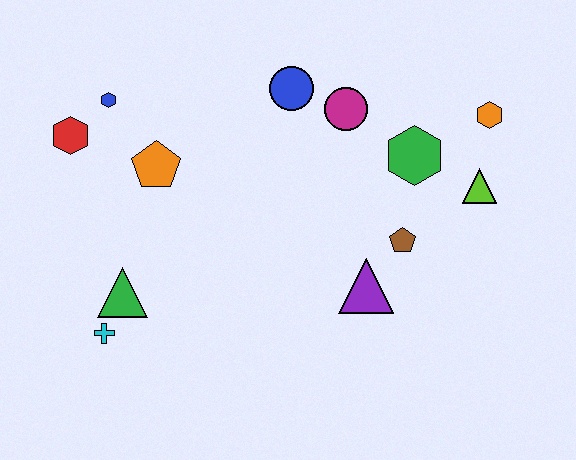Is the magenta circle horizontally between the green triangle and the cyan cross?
No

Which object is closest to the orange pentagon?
The blue hexagon is closest to the orange pentagon.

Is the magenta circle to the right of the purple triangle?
No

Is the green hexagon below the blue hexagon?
Yes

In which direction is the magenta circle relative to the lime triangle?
The magenta circle is to the left of the lime triangle.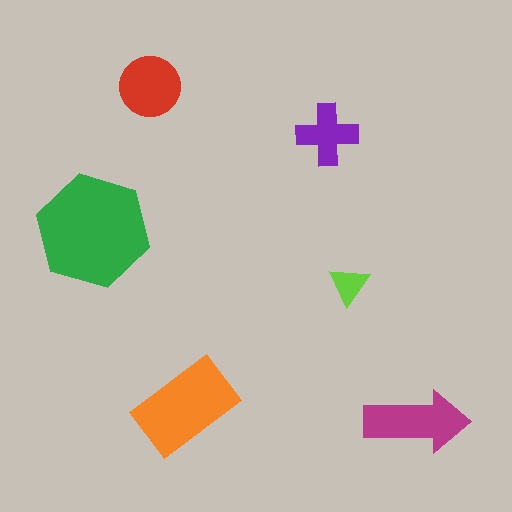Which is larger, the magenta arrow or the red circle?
The magenta arrow.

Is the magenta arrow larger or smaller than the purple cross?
Larger.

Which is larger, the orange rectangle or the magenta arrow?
The orange rectangle.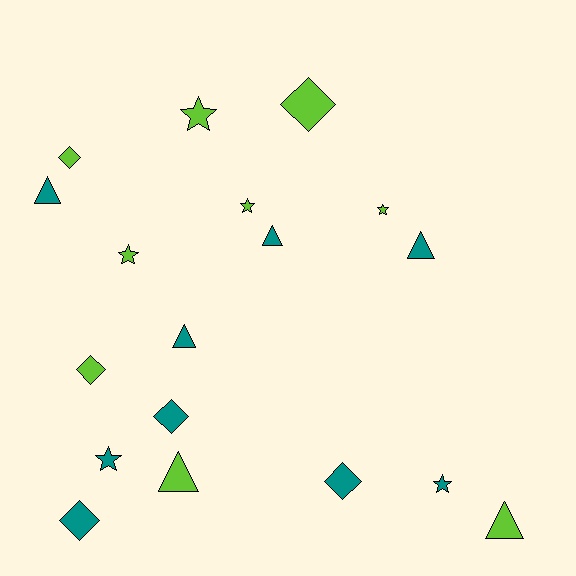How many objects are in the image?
There are 18 objects.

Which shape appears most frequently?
Triangle, with 6 objects.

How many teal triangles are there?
There are 4 teal triangles.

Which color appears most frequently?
Teal, with 9 objects.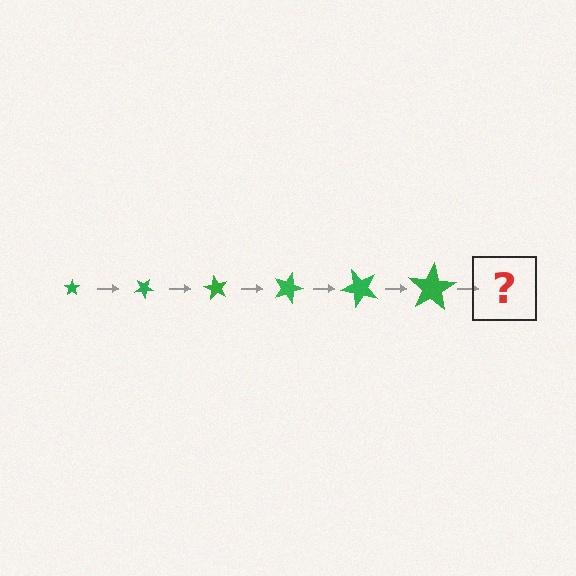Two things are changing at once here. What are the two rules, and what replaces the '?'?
The two rules are that the star grows larger each step and it rotates 30 degrees each step. The '?' should be a star, larger than the previous one and rotated 180 degrees from the start.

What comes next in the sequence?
The next element should be a star, larger than the previous one and rotated 180 degrees from the start.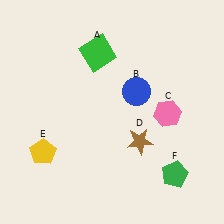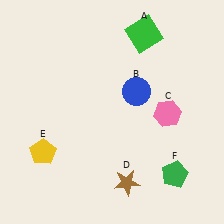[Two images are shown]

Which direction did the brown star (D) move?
The brown star (D) moved down.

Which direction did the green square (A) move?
The green square (A) moved right.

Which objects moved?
The objects that moved are: the green square (A), the brown star (D).